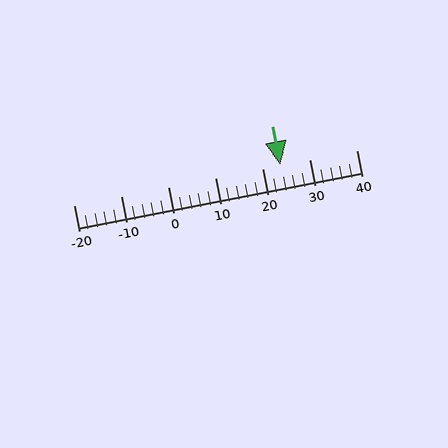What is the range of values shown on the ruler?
The ruler shows values from -20 to 40.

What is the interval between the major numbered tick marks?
The major tick marks are spaced 10 units apart.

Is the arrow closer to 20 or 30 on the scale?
The arrow is closer to 20.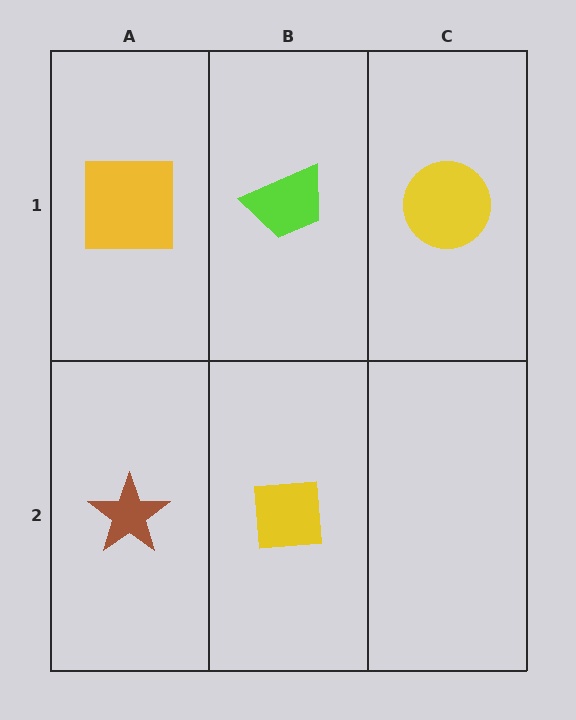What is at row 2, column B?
A yellow square.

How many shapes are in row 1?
3 shapes.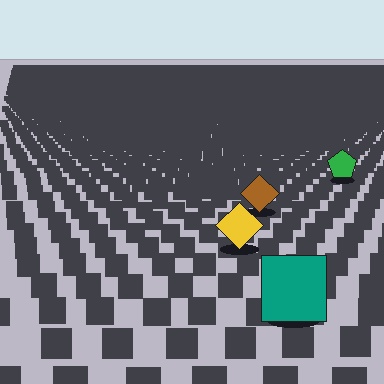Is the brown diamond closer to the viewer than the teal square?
No. The teal square is closer — you can tell from the texture gradient: the ground texture is coarser near it.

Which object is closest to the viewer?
The teal square is closest. The texture marks near it are larger and more spread out.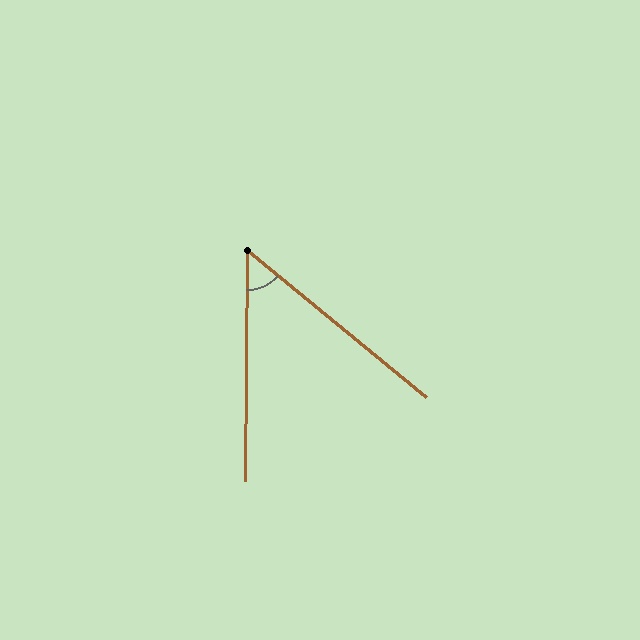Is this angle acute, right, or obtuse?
It is acute.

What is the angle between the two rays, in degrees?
Approximately 51 degrees.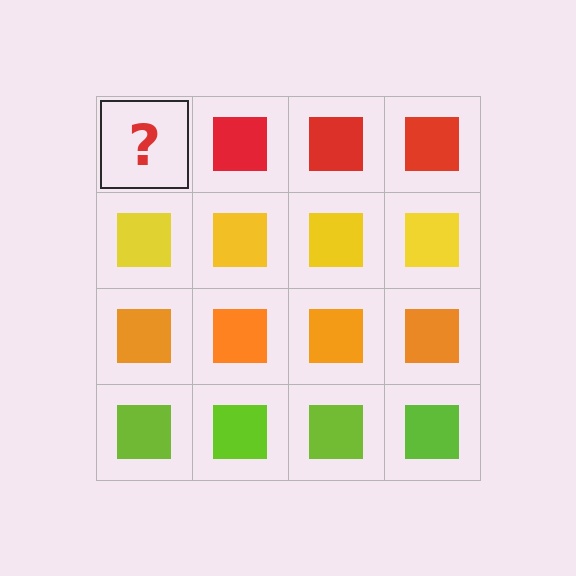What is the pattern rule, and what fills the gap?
The rule is that each row has a consistent color. The gap should be filled with a red square.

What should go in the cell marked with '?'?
The missing cell should contain a red square.